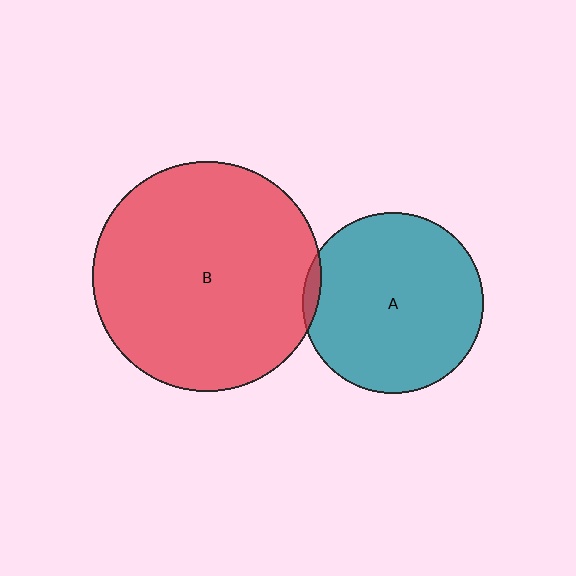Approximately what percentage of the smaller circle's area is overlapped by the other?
Approximately 5%.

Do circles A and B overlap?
Yes.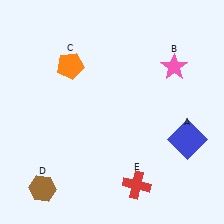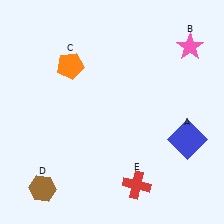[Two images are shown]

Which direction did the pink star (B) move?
The pink star (B) moved up.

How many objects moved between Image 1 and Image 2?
1 object moved between the two images.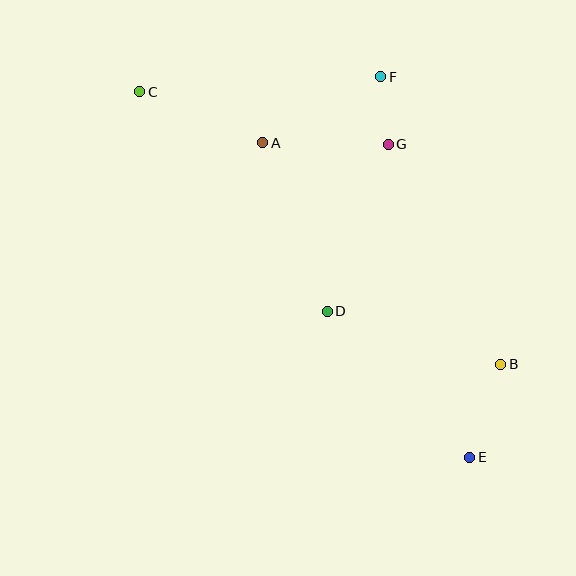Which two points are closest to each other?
Points F and G are closest to each other.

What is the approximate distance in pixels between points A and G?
The distance between A and G is approximately 125 pixels.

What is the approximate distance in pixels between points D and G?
The distance between D and G is approximately 177 pixels.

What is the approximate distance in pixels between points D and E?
The distance between D and E is approximately 204 pixels.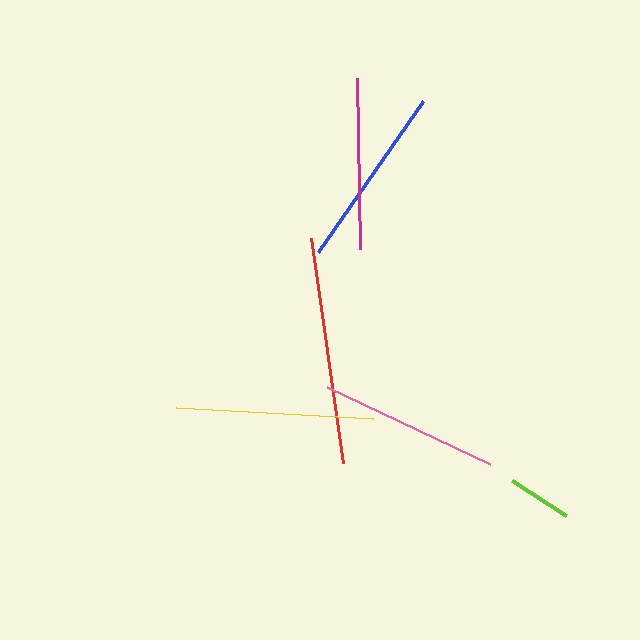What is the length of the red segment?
The red segment is approximately 228 pixels long.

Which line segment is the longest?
The red line is the longest at approximately 228 pixels.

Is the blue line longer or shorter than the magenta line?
The blue line is longer than the magenta line.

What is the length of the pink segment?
The pink segment is approximately 180 pixels long.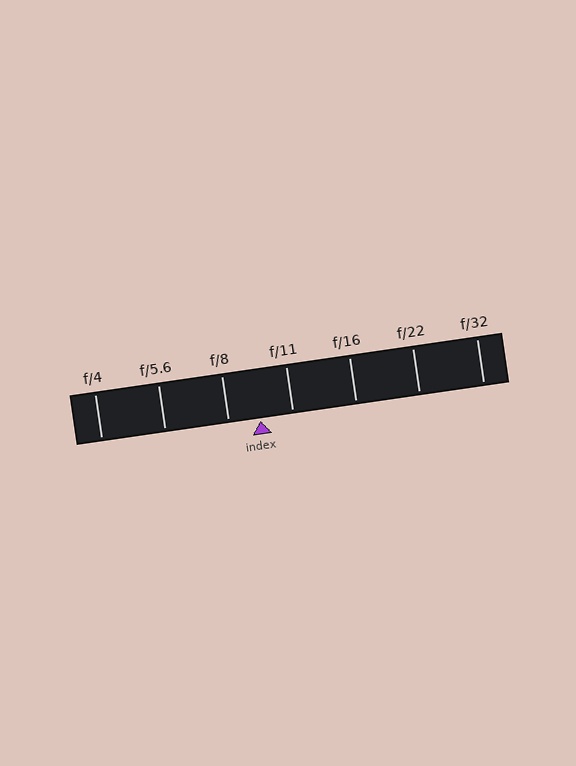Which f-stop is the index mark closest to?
The index mark is closest to f/8.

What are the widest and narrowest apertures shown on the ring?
The widest aperture shown is f/4 and the narrowest is f/32.